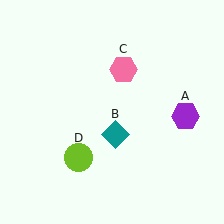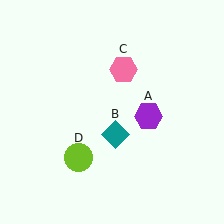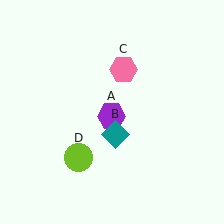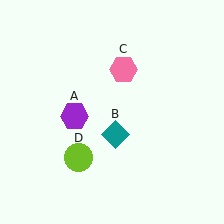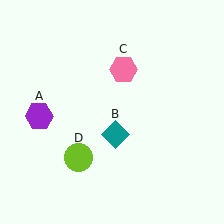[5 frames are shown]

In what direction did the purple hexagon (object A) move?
The purple hexagon (object A) moved left.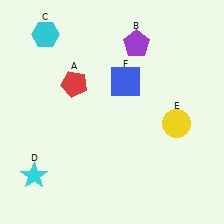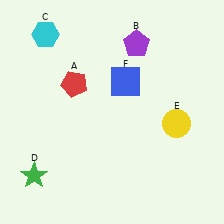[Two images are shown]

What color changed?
The star (D) changed from cyan in Image 1 to green in Image 2.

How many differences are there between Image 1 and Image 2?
There is 1 difference between the two images.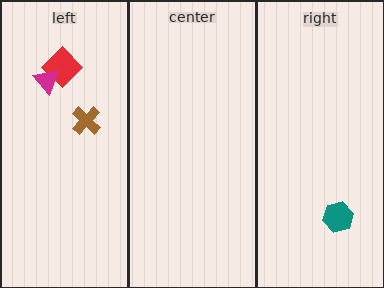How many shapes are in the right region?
1.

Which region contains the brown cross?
The left region.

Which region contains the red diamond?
The left region.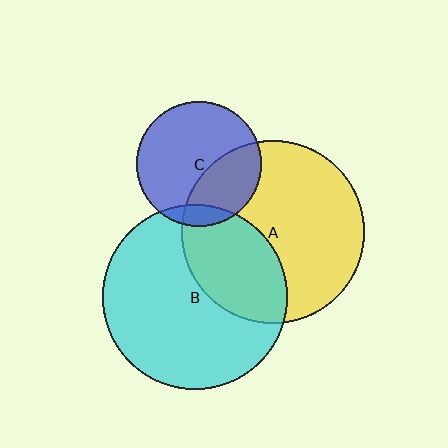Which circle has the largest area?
Circle B (cyan).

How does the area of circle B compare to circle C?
Approximately 2.2 times.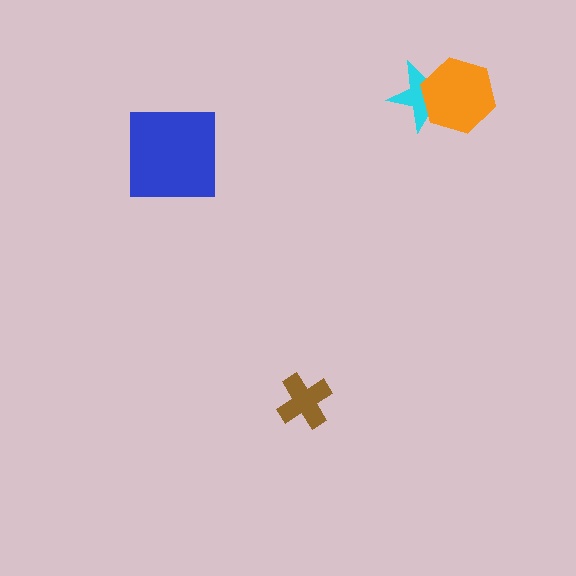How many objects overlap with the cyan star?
1 object overlaps with the cyan star.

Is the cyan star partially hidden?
Yes, it is partially covered by another shape.